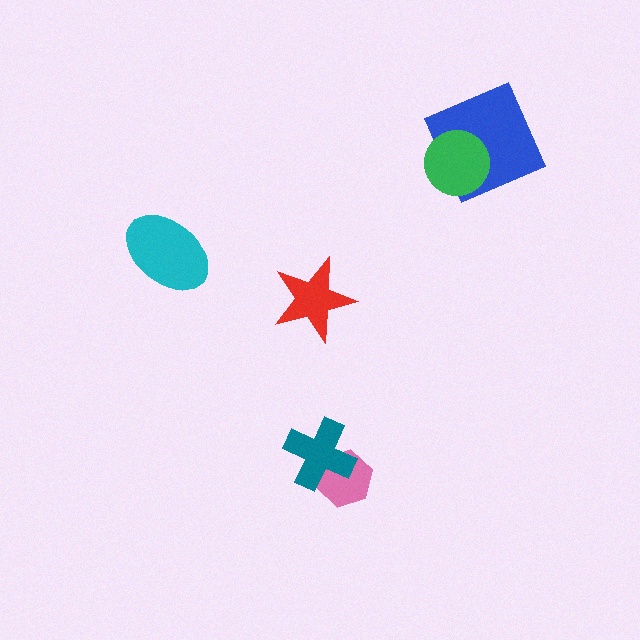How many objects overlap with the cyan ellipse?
0 objects overlap with the cyan ellipse.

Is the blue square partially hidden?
Yes, it is partially covered by another shape.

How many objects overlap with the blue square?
1 object overlaps with the blue square.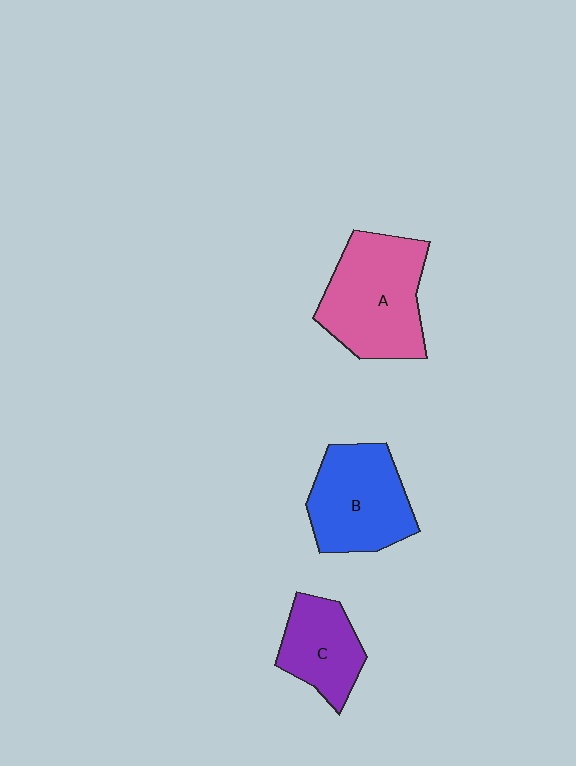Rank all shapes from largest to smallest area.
From largest to smallest: A (pink), B (blue), C (purple).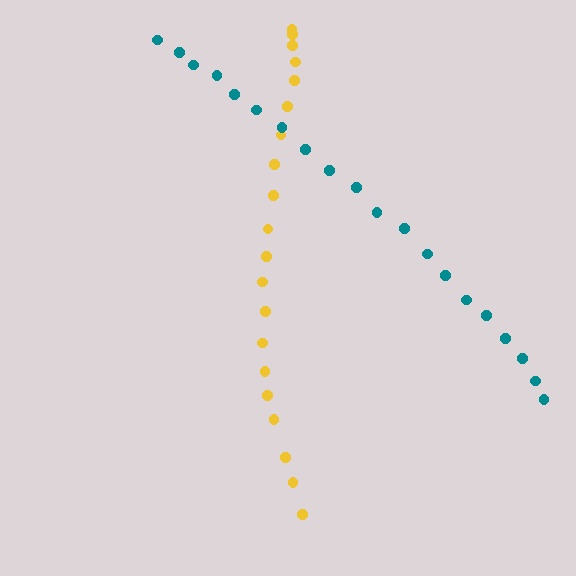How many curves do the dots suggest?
There are 2 distinct paths.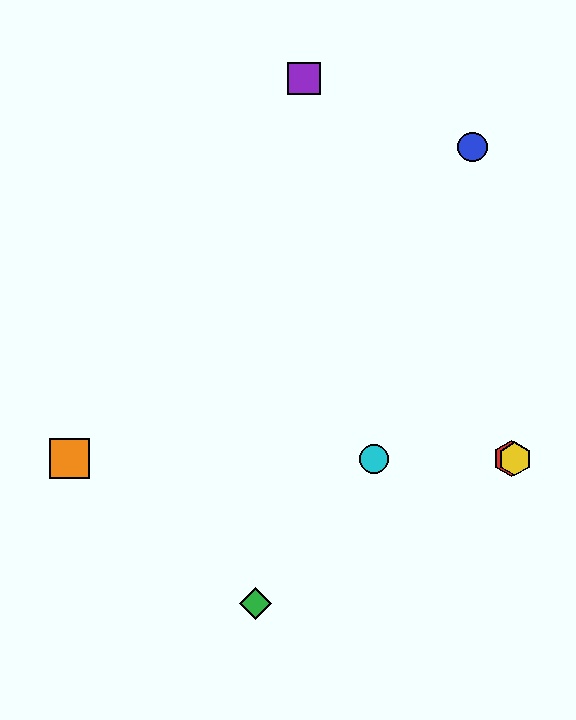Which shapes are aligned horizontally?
The red hexagon, the yellow hexagon, the orange square, the cyan circle are aligned horizontally.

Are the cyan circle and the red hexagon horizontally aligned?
Yes, both are at y≈459.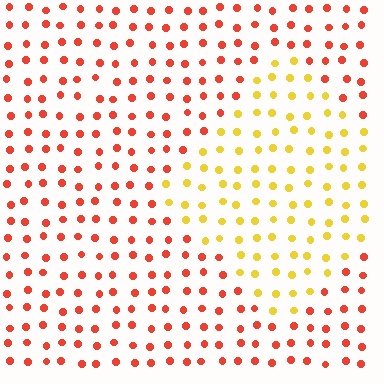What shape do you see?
I see a diamond.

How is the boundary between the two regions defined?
The boundary is defined purely by a slight shift in hue (about 48 degrees). Spacing, size, and orientation are identical on both sides.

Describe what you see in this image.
The image is filled with small red elements in a uniform arrangement. A diamond-shaped region is visible where the elements are tinted to a slightly different hue, forming a subtle color boundary.